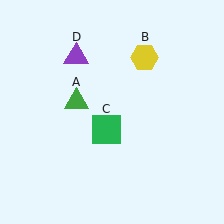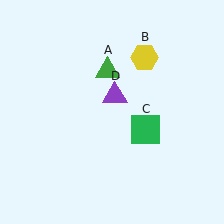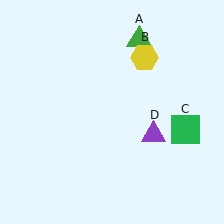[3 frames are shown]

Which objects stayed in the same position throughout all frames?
Yellow hexagon (object B) remained stationary.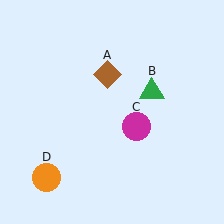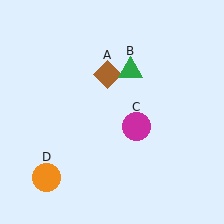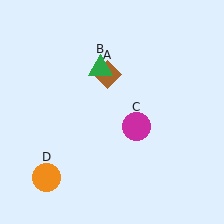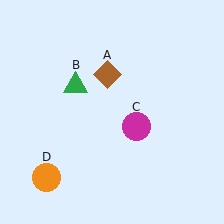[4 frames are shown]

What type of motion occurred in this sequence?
The green triangle (object B) rotated counterclockwise around the center of the scene.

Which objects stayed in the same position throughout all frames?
Brown diamond (object A) and magenta circle (object C) and orange circle (object D) remained stationary.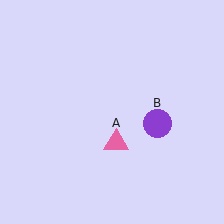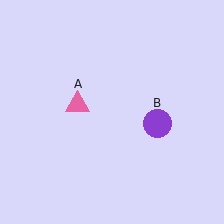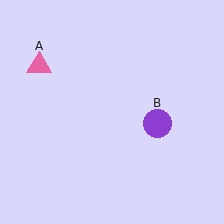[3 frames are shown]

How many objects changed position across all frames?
1 object changed position: pink triangle (object A).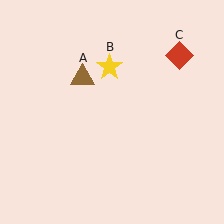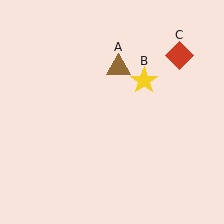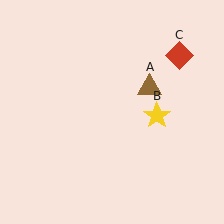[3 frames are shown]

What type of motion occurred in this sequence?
The brown triangle (object A), yellow star (object B) rotated clockwise around the center of the scene.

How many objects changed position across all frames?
2 objects changed position: brown triangle (object A), yellow star (object B).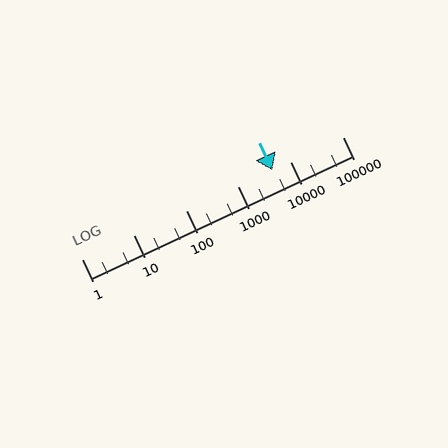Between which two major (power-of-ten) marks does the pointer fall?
The pointer is between 1000 and 10000.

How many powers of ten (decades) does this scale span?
The scale spans 5 decades, from 1 to 100000.